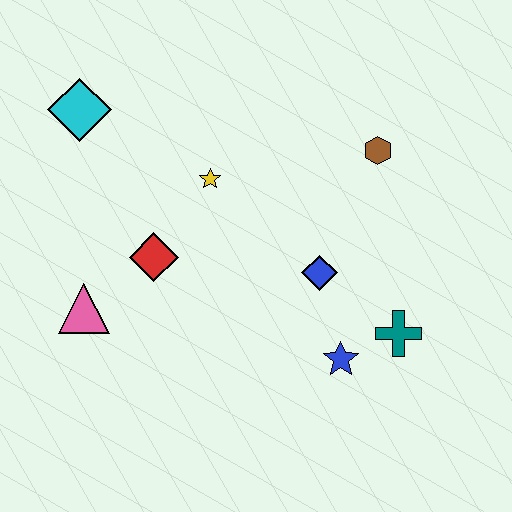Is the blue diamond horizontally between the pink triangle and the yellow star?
No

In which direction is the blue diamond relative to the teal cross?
The blue diamond is to the left of the teal cross.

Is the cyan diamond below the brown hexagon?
No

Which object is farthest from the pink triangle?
The brown hexagon is farthest from the pink triangle.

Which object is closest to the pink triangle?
The red diamond is closest to the pink triangle.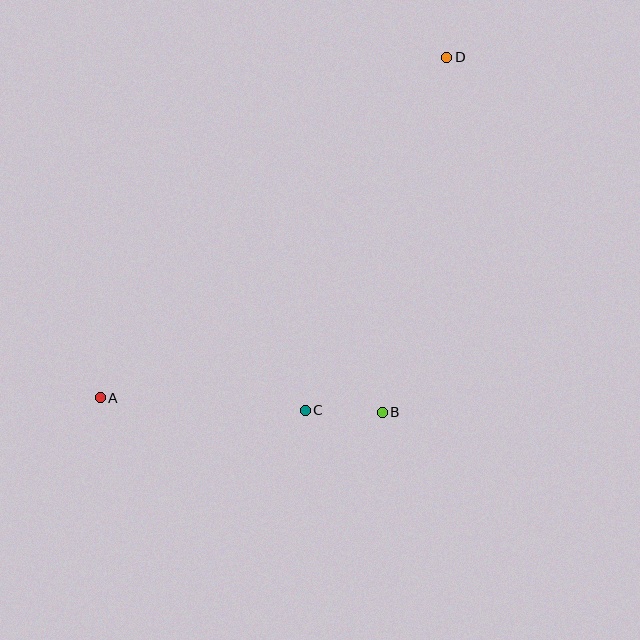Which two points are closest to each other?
Points B and C are closest to each other.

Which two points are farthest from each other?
Points A and D are farthest from each other.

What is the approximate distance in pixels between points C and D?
The distance between C and D is approximately 380 pixels.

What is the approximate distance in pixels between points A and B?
The distance between A and B is approximately 282 pixels.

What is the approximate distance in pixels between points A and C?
The distance between A and C is approximately 205 pixels.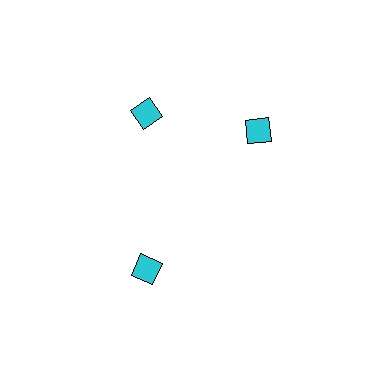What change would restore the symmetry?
The symmetry would be restored by rotating it back into even spacing with its neighbors so that all 3 diamonds sit at equal angles and equal distance from the center.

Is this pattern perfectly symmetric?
No. The 3 cyan diamonds are arranged in a ring, but one element near the 3 o'clock position is rotated out of alignment along the ring, breaking the 3-fold rotational symmetry.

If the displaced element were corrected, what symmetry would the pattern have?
It would have 3-fold rotational symmetry — the pattern would map onto itself every 120 degrees.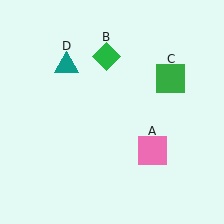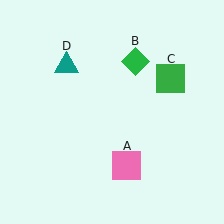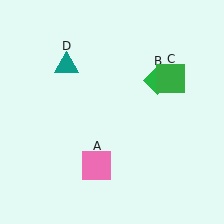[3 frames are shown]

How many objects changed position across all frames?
2 objects changed position: pink square (object A), green diamond (object B).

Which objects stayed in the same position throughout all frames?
Green square (object C) and teal triangle (object D) remained stationary.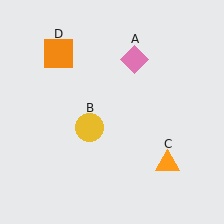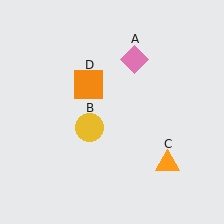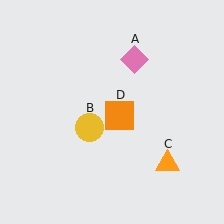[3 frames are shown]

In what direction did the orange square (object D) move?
The orange square (object D) moved down and to the right.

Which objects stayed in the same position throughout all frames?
Pink diamond (object A) and yellow circle (object B) and orange triangle (object C) remained stationary.